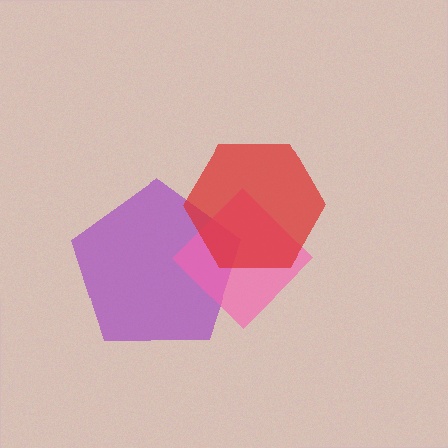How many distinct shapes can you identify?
There are 3 distinct shapes: a purple pentagon, a pink diamond, a red hexagon.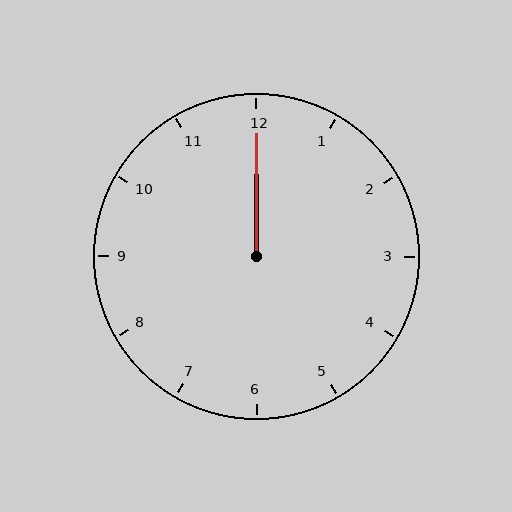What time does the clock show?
12:00.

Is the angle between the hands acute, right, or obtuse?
It is acute.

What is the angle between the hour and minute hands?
Approximately 0 degrees.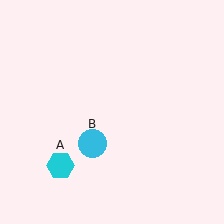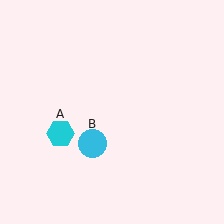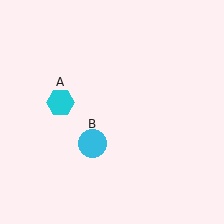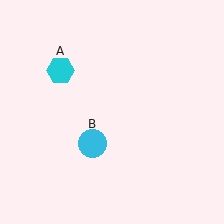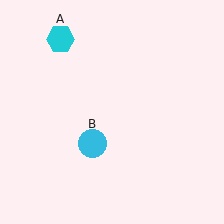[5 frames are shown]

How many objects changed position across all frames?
1 object changed position: cyan hexagon (object A).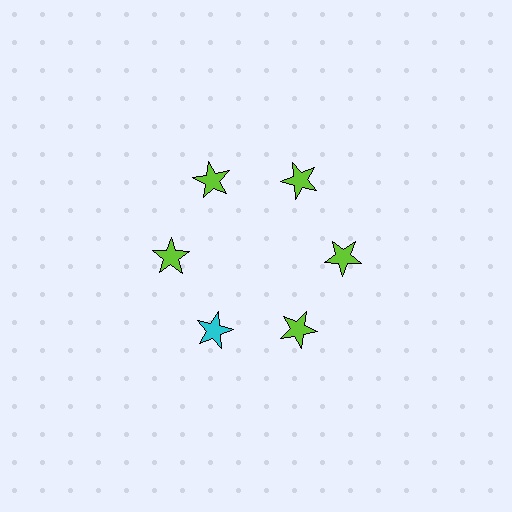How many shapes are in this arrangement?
There are 6 shapes arranged in a ring pattern.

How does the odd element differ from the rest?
It has a different color: cyan instead of lime.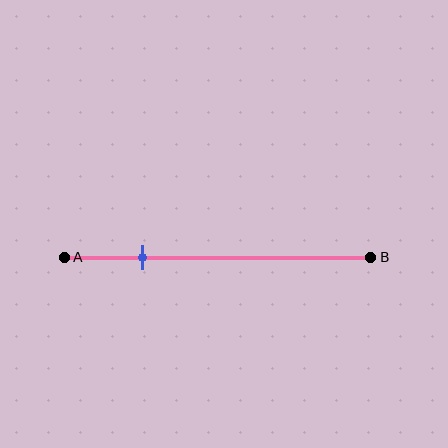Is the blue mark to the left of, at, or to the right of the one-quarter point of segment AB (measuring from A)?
The blue mark is approximately at the one-quarter point of segment AB.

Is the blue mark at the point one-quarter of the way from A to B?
Yes, the mark is approximately at the one-quarter point.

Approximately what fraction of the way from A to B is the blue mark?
The blue mark is approximately 25% of the way from A to B.